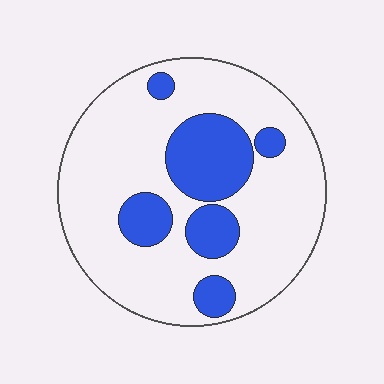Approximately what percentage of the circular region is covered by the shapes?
Approximately 25%.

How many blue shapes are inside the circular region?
6.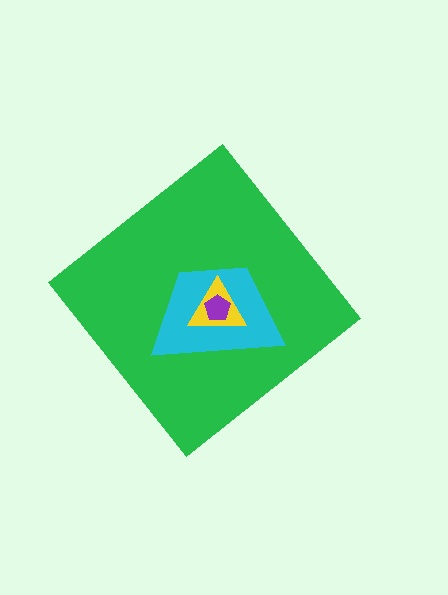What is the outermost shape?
The green diamond.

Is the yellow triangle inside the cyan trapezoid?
Yes.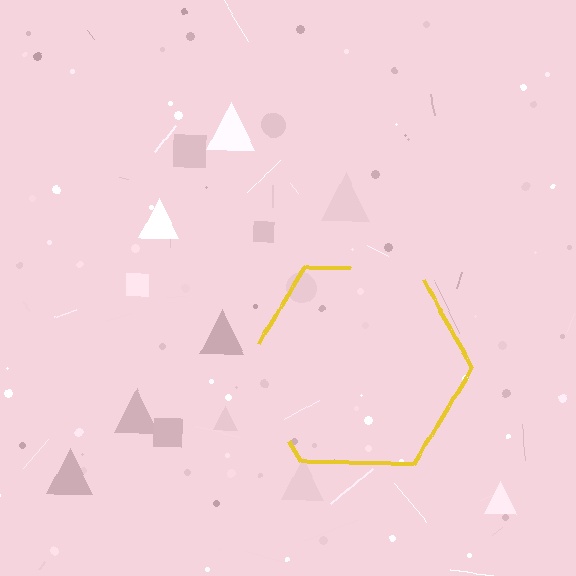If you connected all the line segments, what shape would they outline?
They would outline a hexagon.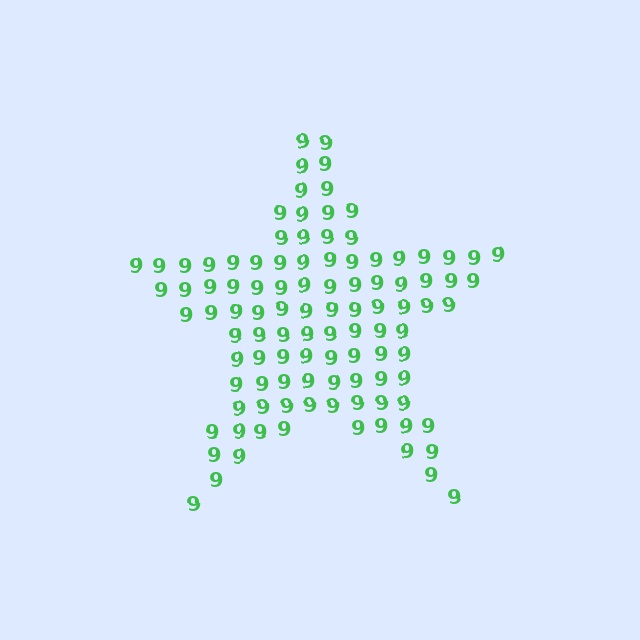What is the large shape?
The large shape is a star.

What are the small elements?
The small elements are digit 9's.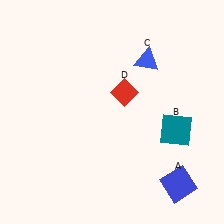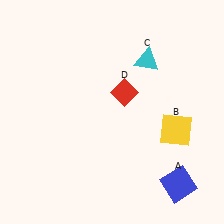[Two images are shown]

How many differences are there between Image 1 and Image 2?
There are 2 differences between the two images.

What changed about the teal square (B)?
In Image 1, B is teal. In Image 2, it changed to yellow.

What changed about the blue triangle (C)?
In Image 1, C is blue. In Image 2, it changed to cyan.